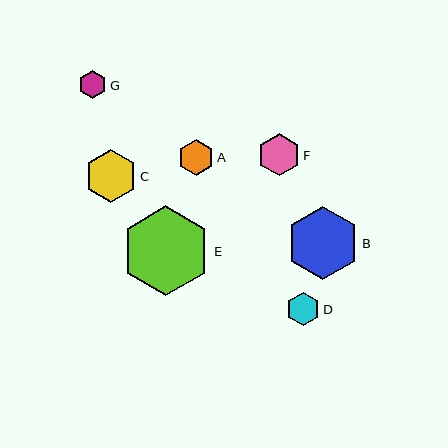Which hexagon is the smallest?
Hexagon G is the smallest with a size of approximately 27 pixels.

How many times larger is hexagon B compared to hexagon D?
Hexagon B is approximately 2.1 times the size of hexagon D.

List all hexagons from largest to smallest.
From largest to smallest: E, B, C, F, A, D, G.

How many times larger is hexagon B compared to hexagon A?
Hexagon B is approximately 2.0 times the size of hexagon A.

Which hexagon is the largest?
Hexagon E is the largest with a size of approximately 90 pixels.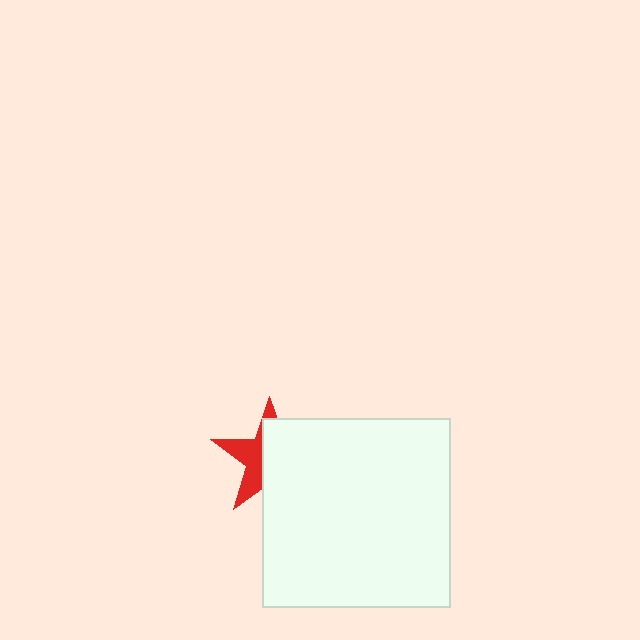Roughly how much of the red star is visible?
A small part of it is visible (roughly 39%).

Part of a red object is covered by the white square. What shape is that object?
It is a star.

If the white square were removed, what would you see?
You would see the complete red star.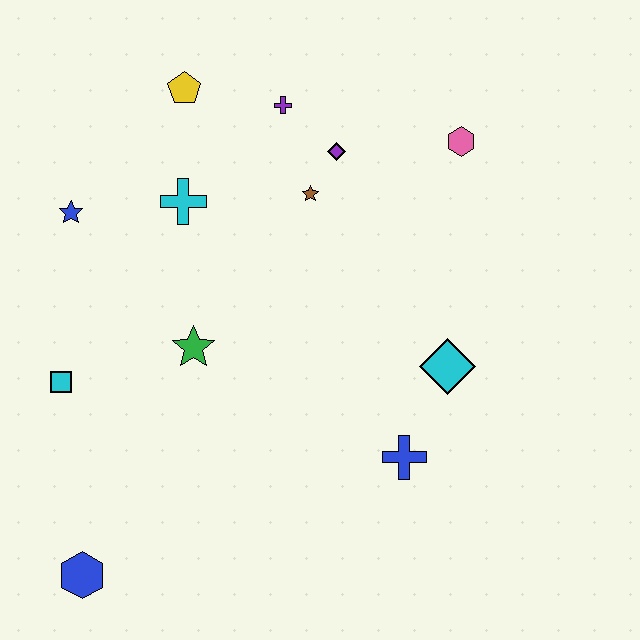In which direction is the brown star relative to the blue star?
The brown star is to the right of the blue star.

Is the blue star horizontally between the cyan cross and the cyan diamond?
No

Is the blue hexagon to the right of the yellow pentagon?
No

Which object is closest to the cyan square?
The green star is closest to the cyan square.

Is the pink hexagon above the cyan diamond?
Yes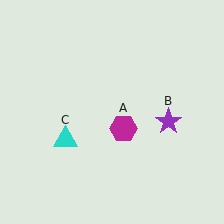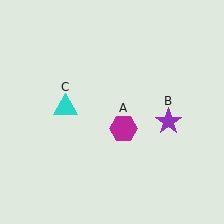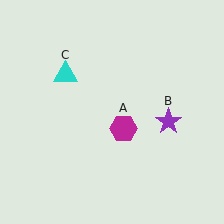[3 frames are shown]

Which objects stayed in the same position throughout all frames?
Magenta hexagon (object A) and purple star (object B) remained stationary.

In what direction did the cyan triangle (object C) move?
The cyan triangle (object C) moved up.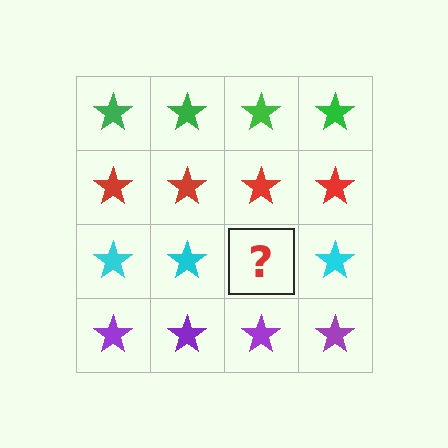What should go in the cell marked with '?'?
The missing cell should contain a cyan star.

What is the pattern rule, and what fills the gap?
The rule is that each row has a consistent color. The gap should be filled with a cyan star.